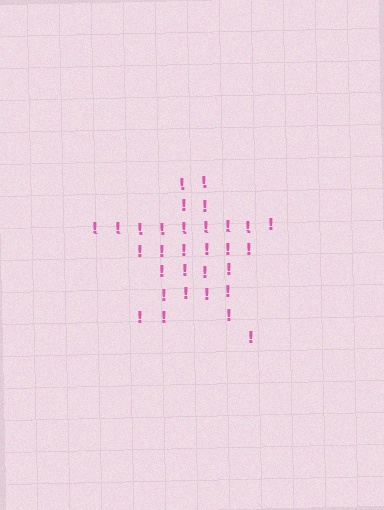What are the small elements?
The small elements are exclamation marks.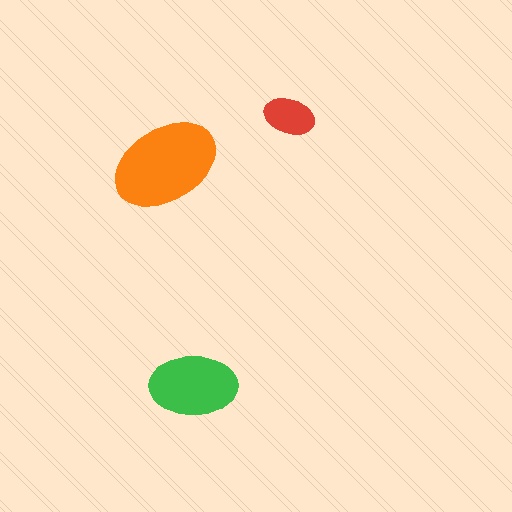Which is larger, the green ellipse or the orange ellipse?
The orange one.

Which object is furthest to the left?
The orange ellipse is leftmost.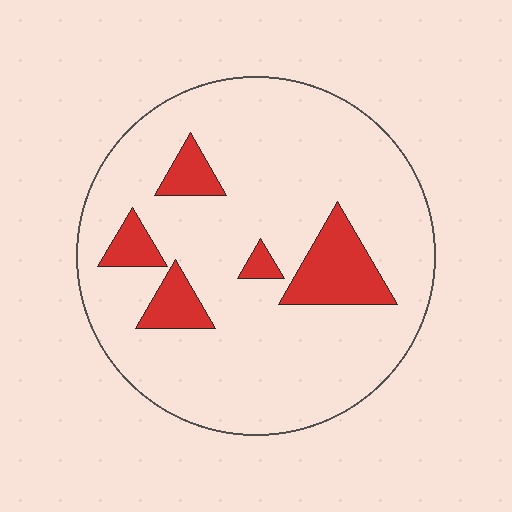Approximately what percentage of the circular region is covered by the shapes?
Approximately 15%.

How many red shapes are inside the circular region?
5.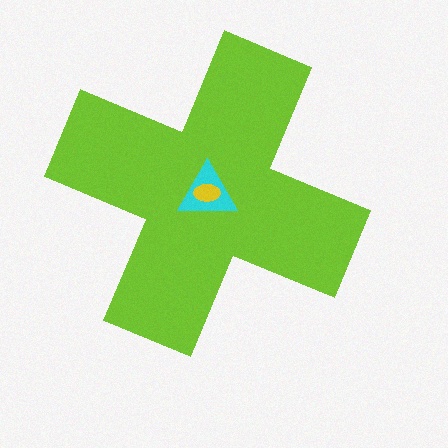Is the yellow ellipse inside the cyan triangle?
Yes.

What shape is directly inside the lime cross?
The cyan triangle.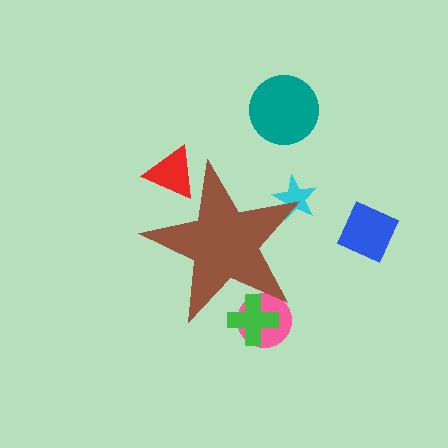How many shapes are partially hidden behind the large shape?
4 shapes are partially hidden.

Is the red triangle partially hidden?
Yes, the red triangle is partially hidden behind the brown star.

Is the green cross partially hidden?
Yes, the green cross is partially hidden behind the brown star.